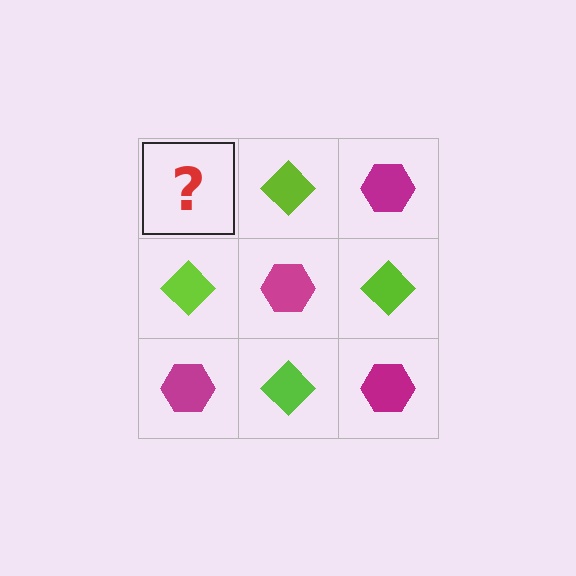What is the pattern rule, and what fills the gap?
The rule is that it alternates magenta hexagon and lime diamond in a checkerboard pattern. The gap should be filled with a magenta hexagon.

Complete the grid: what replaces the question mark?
The question mark should be replaced with a magenta hexagon.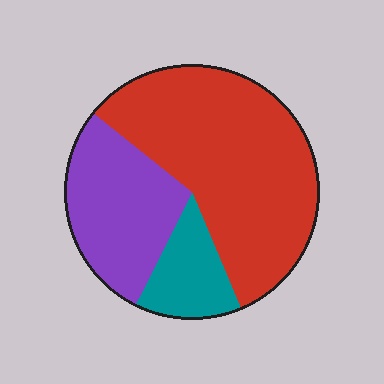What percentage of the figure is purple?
Purple covers 28% of the figure.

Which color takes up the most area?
Red, at roughly 60%.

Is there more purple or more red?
Red.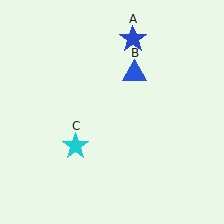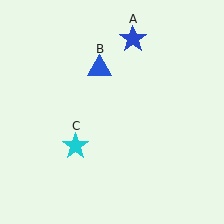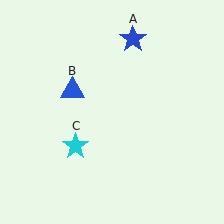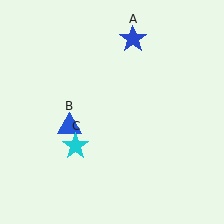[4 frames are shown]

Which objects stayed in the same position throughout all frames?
Blue star (object A) and cyan star (object C) remained stationary.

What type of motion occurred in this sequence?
The blue triangle (object B) rotated counterclockwise around the center of the scene.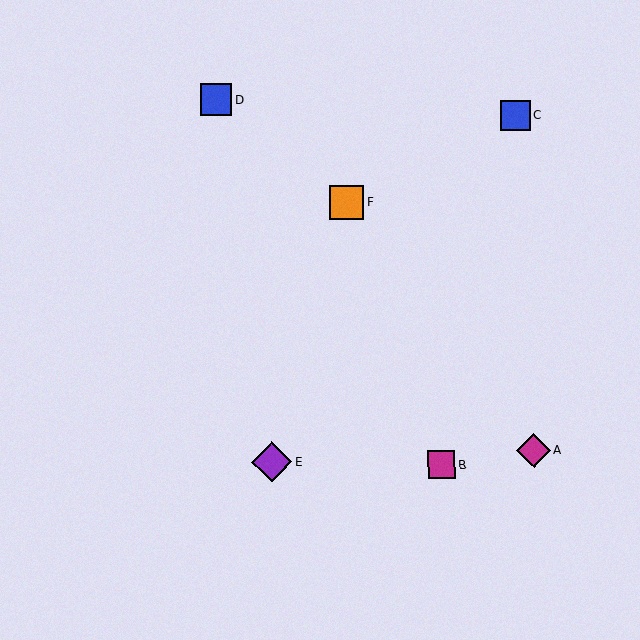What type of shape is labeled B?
Shape B is a magenta square.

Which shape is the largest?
The purple diamond (labeled E) is the largest.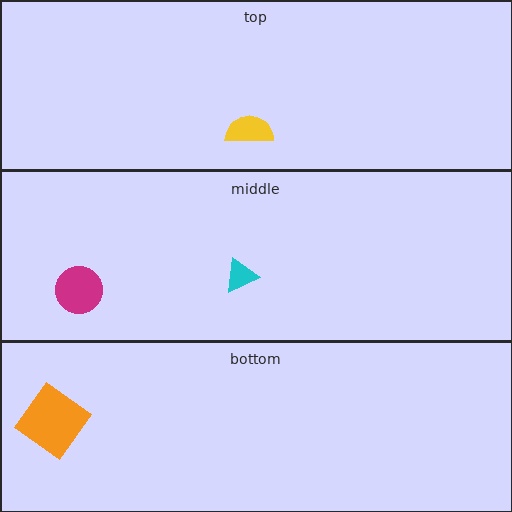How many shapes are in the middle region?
2.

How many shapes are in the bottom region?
1.